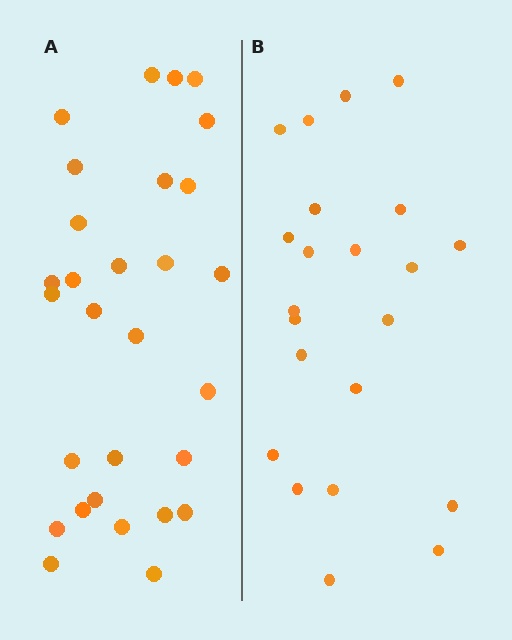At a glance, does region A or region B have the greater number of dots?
Region A (the left region) has more dots.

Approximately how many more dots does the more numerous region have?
Region A has roughly 8 or so more dots than region B.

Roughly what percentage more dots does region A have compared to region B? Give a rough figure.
About 30% more.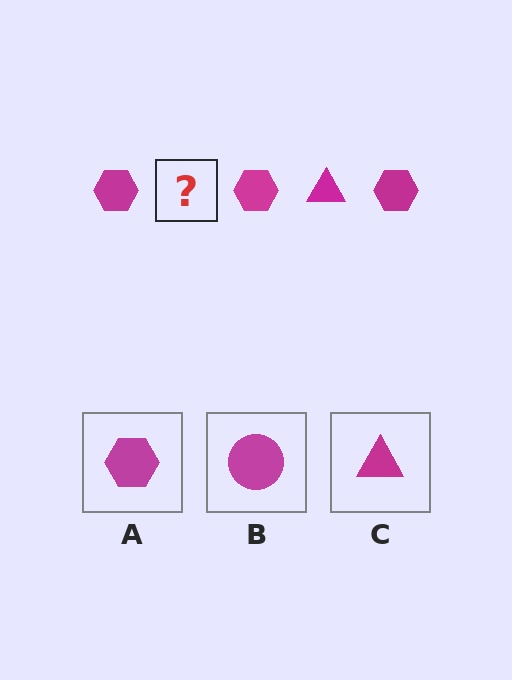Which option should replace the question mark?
Option C.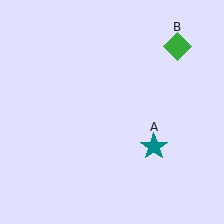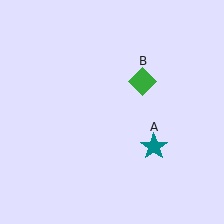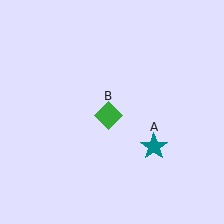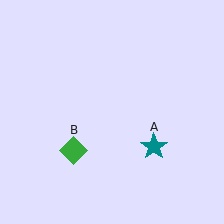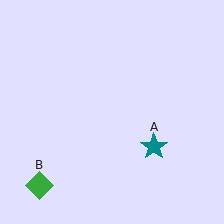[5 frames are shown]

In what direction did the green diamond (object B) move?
The green diamond (object B) moved down and to the left.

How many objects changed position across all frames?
1 object changed position: green diamond (object B).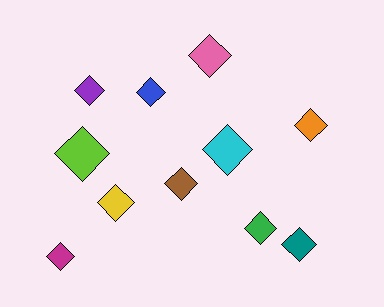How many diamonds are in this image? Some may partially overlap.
There are 11 diamonds.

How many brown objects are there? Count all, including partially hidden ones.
There is 1 brown object.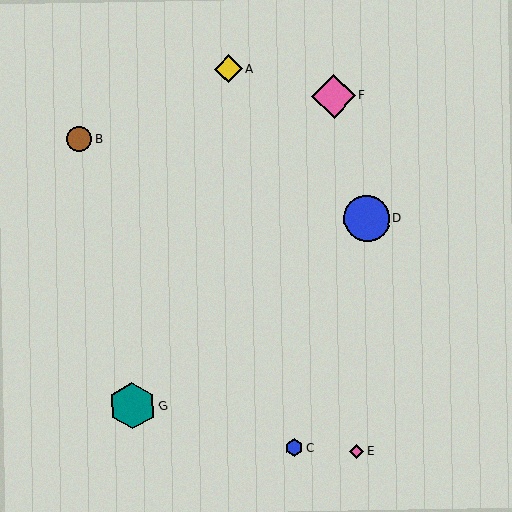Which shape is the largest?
The teal hexagon (labeled G) is the largest.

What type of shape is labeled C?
Shape C is a blue hexagon.